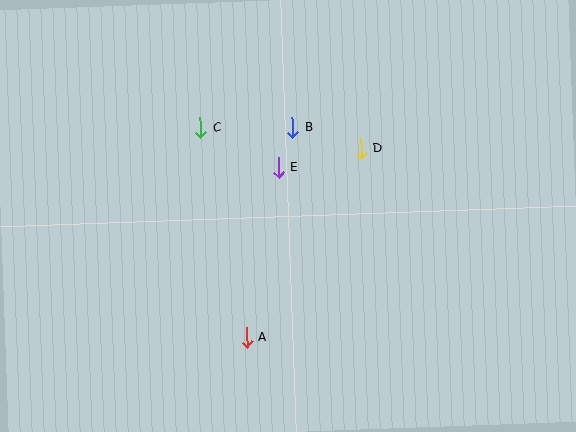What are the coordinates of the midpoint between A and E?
The midpoint between A and E is at (263, 252).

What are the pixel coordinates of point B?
Point B is at (292, 128).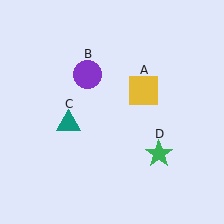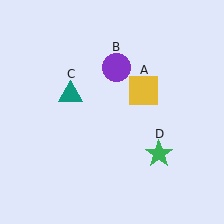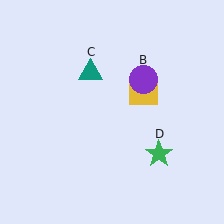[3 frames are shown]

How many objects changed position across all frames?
2 objects changed position: purple circle (object B), teal triangle (object C).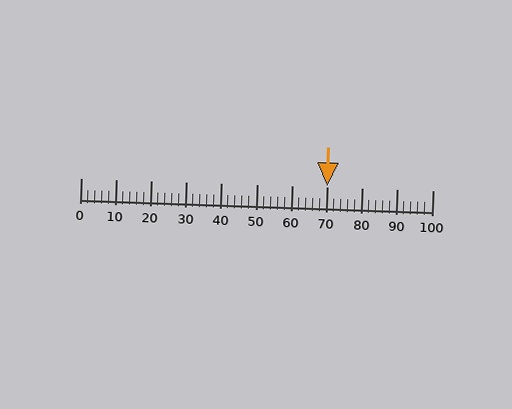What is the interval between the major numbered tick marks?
The major tick marks are spaced 10 units apart.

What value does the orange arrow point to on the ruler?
The orange arrow points to approximately 70.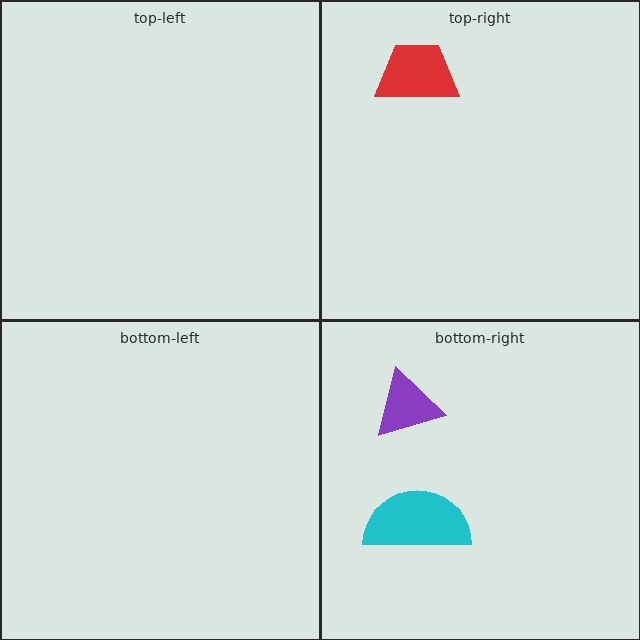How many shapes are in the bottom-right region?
2.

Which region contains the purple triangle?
The bottom-right region.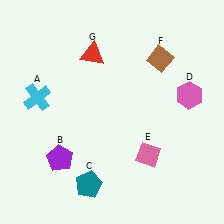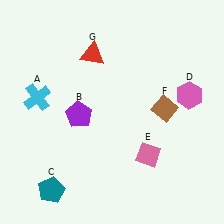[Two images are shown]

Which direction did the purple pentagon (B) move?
The purple pentagon (B) moved up.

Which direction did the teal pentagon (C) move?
The teal pentagon (C) moved left.